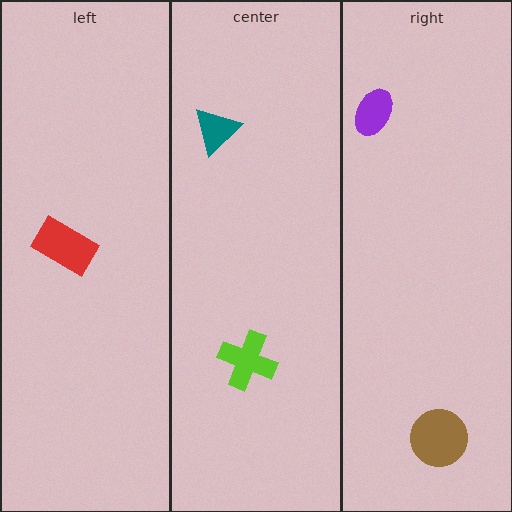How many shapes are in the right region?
2.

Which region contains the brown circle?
The right region.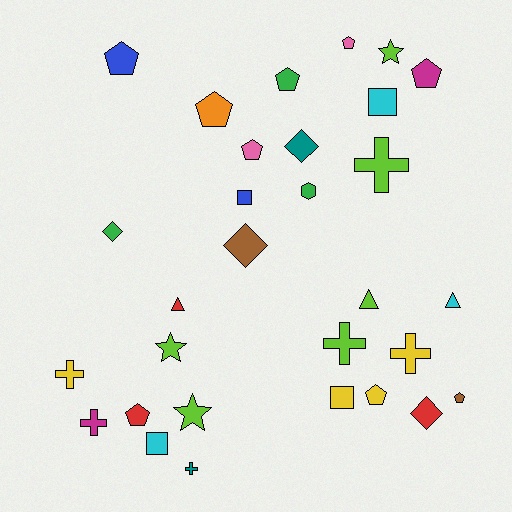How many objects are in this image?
There are 30 objects.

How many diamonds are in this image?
There are 4 diamonds.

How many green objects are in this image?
There are 3 green objects.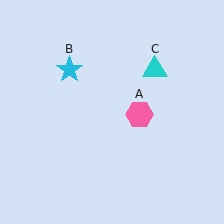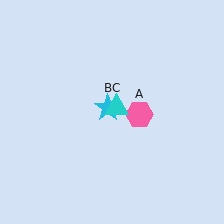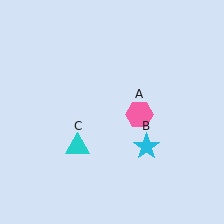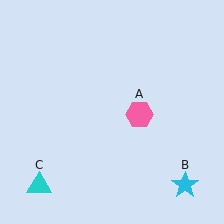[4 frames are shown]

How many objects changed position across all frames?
2 objects changed position: cyan star (object B), cyan triangle (object C).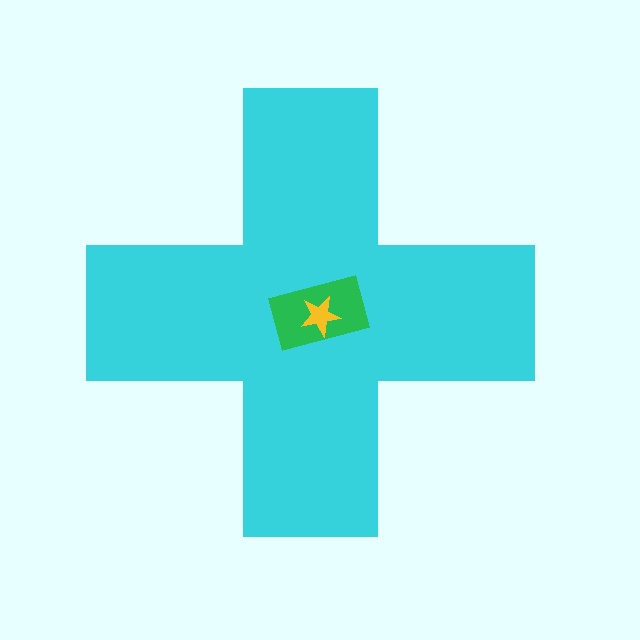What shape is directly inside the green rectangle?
The yellow star.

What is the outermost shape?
The cyan cross.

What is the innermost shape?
The yellow star.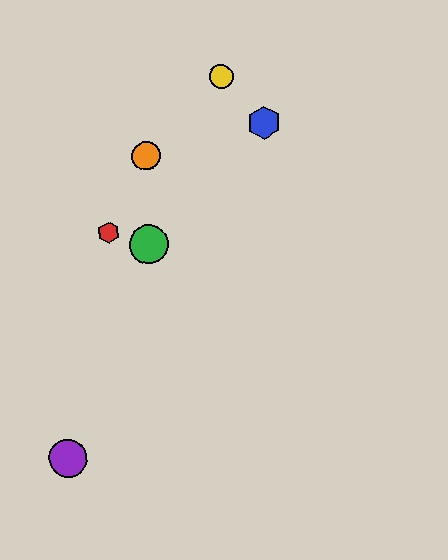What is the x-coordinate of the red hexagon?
The red hexagon is at x≈109.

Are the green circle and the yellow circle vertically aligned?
No, the green circle is at x≈149 and the yellow circle is at x≈221.